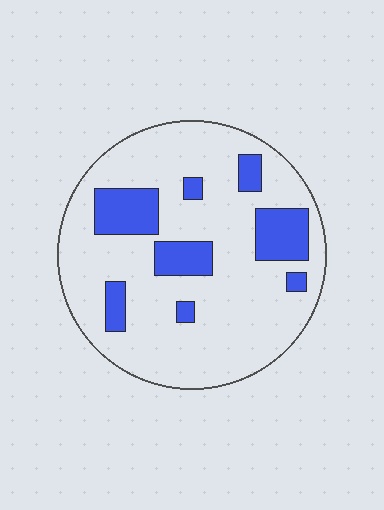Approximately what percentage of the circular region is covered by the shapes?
Approximately 20%.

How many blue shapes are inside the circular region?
8.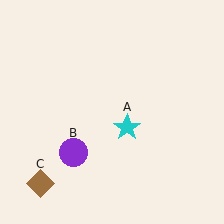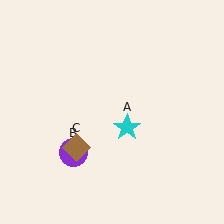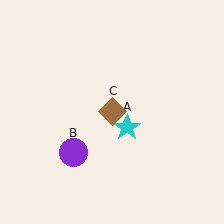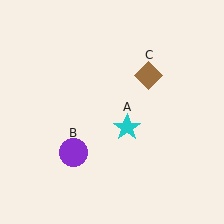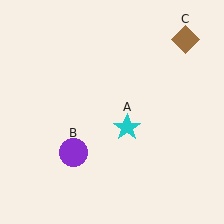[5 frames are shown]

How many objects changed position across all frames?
1 object changed position: brown diamond (object C).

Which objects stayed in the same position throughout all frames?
Cyan star (object A) and purple circle (object B) remained stationary.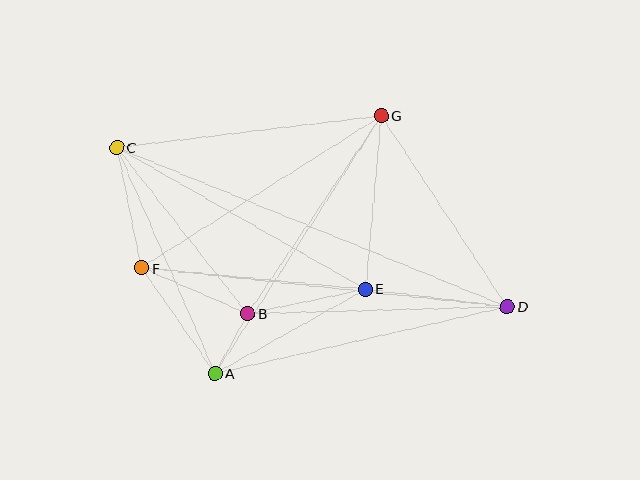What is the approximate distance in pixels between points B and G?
The distance between B and G is approximately 239 pixels.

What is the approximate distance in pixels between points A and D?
The distance between A and D is approximately 300 pixels.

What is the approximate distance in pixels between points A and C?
The distance between A and C is approximately 247 pixels.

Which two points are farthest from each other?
Points C and D are farthest from each other.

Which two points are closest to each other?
Points A and B are closest to each other.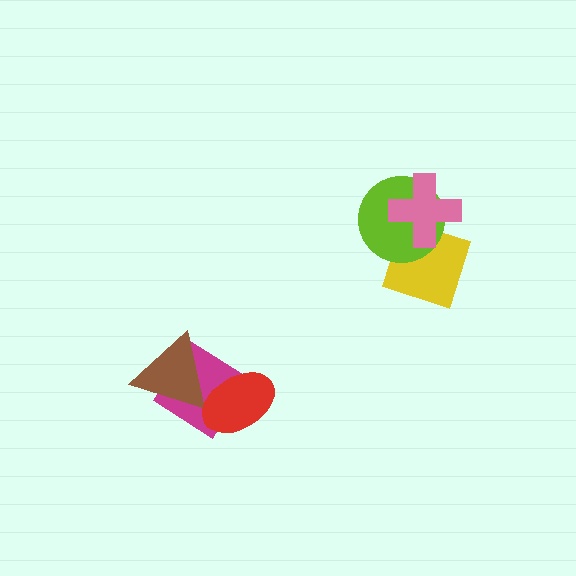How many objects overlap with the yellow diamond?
2 objects overlap with the yellow diamond.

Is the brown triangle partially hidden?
Yes, it is partially covered by another shape.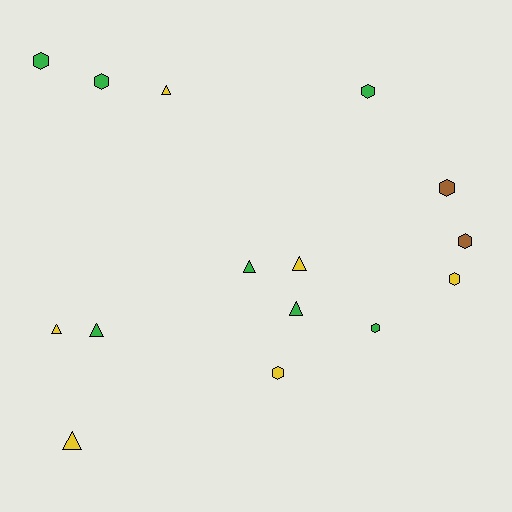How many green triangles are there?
There are 3 green triangles.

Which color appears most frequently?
Green, with 7 objects.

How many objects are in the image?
There are 15 objects.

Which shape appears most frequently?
Hexagon, with 8 objects.